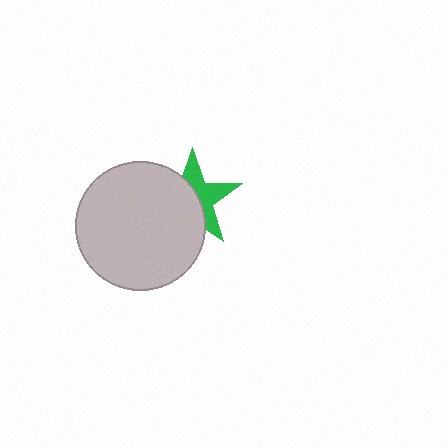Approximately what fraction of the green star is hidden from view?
Roughly 54% of the green star is hidden behind the light gray circle.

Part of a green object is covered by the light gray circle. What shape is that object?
It is a star.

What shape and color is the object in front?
The object in front is a light gray circle.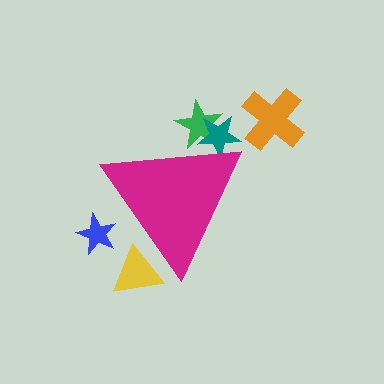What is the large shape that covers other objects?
A magenta triangle.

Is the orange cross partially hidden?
No, the orange cross is fully visible.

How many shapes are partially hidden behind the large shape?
4 shapes are partially hidden.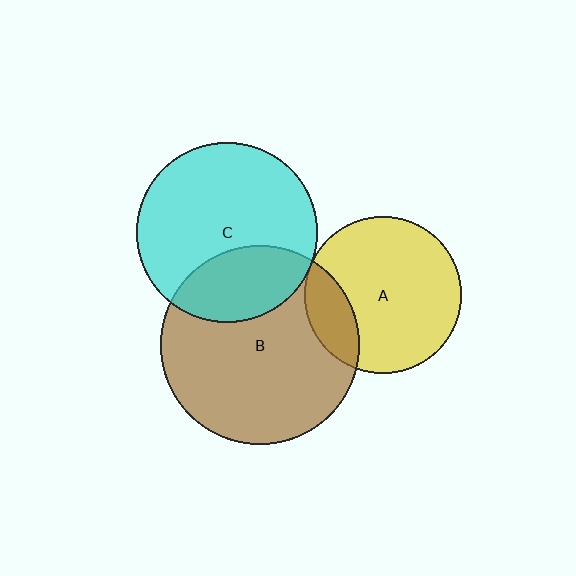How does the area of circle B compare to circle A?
Approximately 1.6 times.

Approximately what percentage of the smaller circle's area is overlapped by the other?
Approximately 20%.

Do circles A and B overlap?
Yes.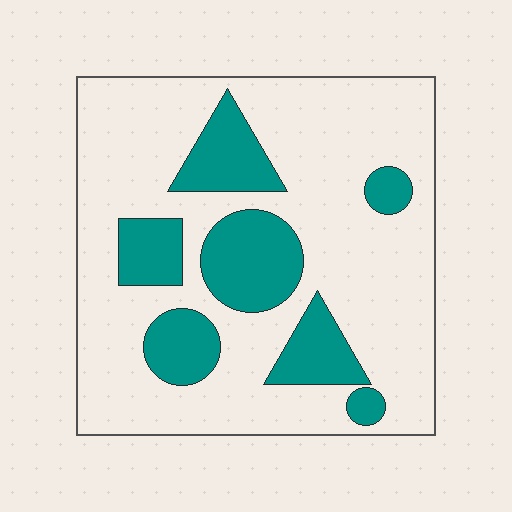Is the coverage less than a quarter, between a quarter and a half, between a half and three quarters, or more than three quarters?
Less than a quarter.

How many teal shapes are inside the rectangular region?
7.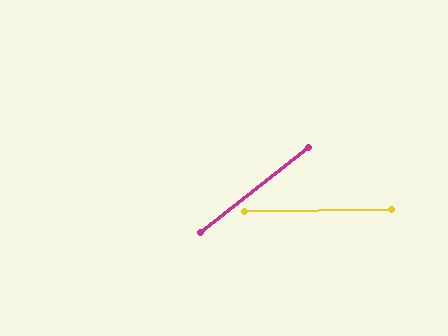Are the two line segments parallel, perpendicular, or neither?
Neither parallel nor perpendicular — they differ by about 38°.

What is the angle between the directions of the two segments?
Approximately 38 degrees.